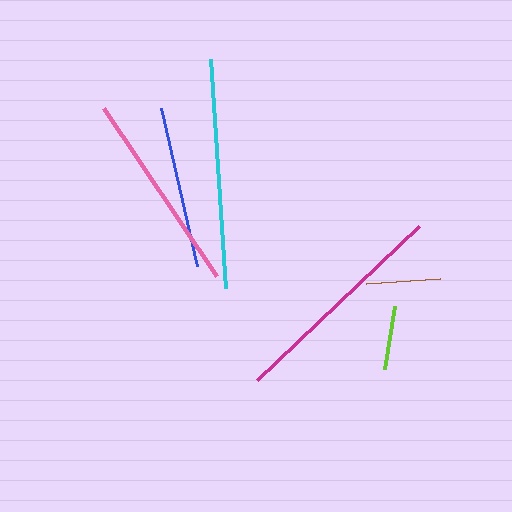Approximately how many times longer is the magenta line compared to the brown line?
The magenta line is approximately 3.0 times the length of the brown line.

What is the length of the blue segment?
The blue segment is approximately 162 pixels long.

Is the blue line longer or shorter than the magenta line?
The magenta line is longer than the blue line.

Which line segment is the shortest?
The lime line is the shortest at approximately 64 pixels.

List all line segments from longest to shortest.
From longest to shortest: cyan, magenta, pink, blue, brown, lime.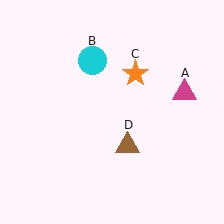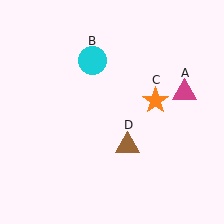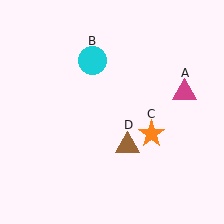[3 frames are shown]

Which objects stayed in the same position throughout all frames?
Magenta triangle (object A) and cyan circle (object B) and brown triangle (object D) remained stationary.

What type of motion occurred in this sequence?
The orange star (object C) rotated clockwise around the center of the scene.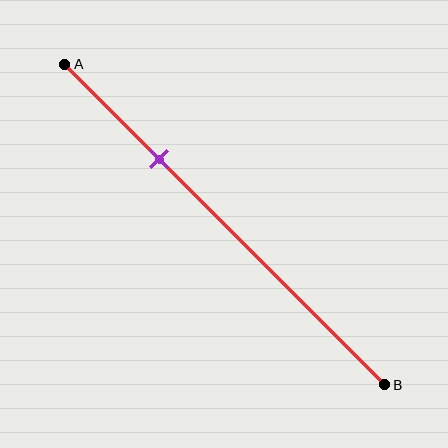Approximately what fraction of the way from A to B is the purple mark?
The purple mark is approximately 30% of the way from A to B.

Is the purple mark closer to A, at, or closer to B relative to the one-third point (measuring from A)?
The purple mark is closer to point A than the one-third point of segment AB.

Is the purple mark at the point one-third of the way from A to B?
No, the mark is at about 30% from A, not at the 33% one-third point.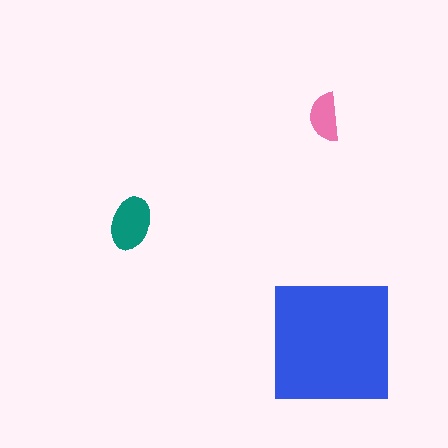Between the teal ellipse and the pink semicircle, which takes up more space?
The teal ellipse.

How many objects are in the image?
There are 3 objects in the image.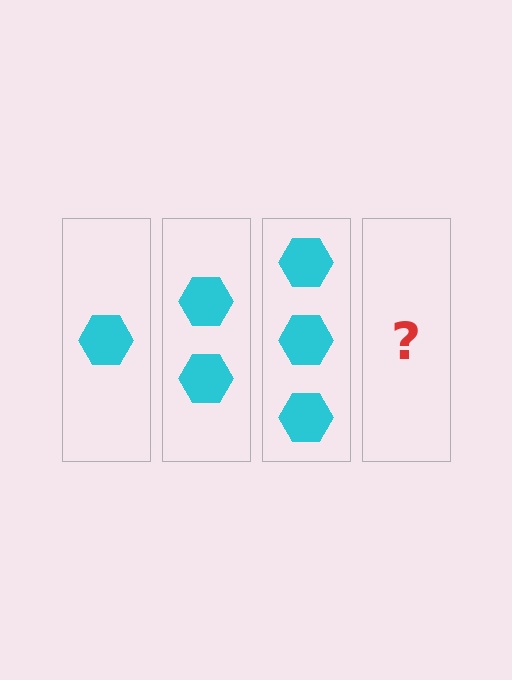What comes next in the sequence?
The next element should be 4 hexagons.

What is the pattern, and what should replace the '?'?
The pattern is that each step adds one more hexagon. The '?' should be 4 hexagons.